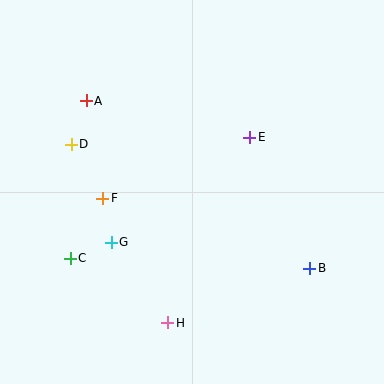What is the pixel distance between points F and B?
The distance between F and B is 218 pixels.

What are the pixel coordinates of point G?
Point G is at (111, 242).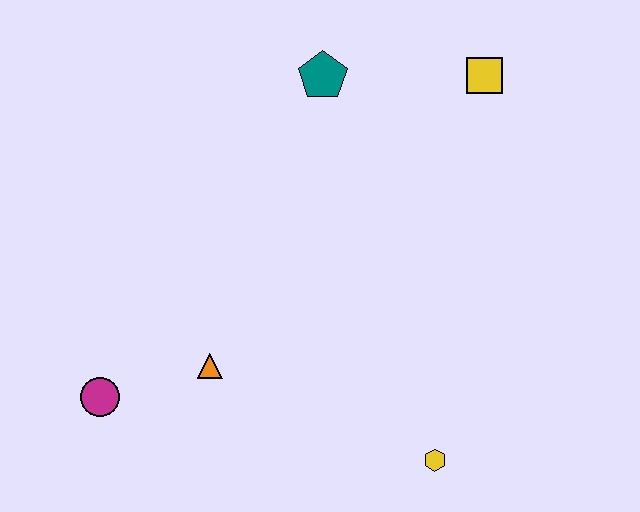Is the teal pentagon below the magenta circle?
No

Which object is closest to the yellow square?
The teal pentagon is closest to the yellow square.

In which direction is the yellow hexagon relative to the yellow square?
The yellow hexagon is below the yellow square.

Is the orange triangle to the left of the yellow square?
Yes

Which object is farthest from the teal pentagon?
The yellow hexagon is farthest from the teal pentagon.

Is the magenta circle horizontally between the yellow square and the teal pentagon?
No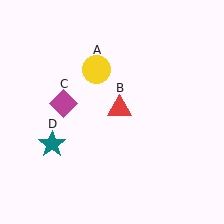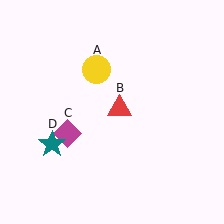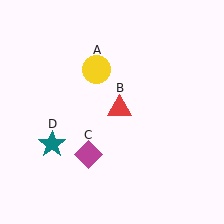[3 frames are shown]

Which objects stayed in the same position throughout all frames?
Yellow circle (object A) and red triangle (object B) and teal star (object D) remained stationary.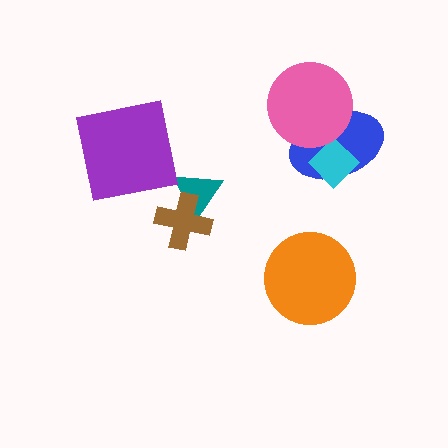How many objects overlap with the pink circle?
1 object overlaps with the pink circle.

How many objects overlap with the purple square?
0 objects overlap with the purple square.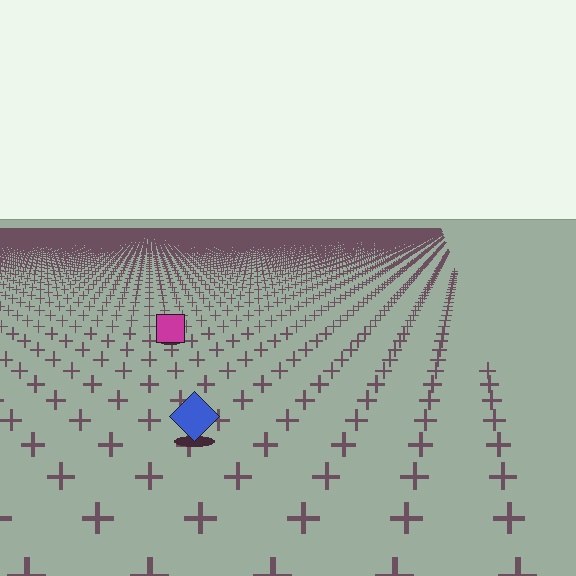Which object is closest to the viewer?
The blue diamond is closest. The texture marks near it are larger and more spread out.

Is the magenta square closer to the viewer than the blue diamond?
No. The blue diamond is closer — you can tell from the texture gradient: the ground texture is coarser near it.